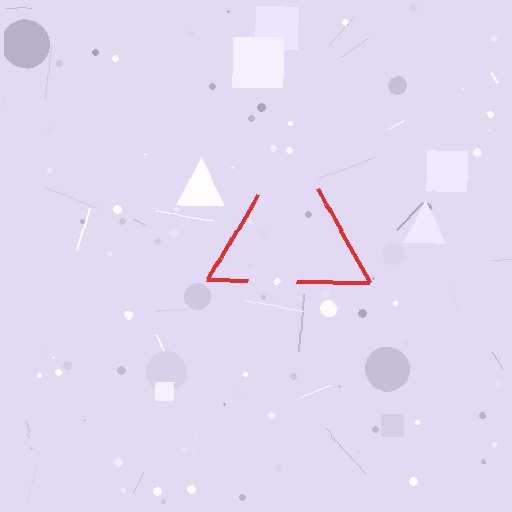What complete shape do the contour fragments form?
The contour fragments form a triangle.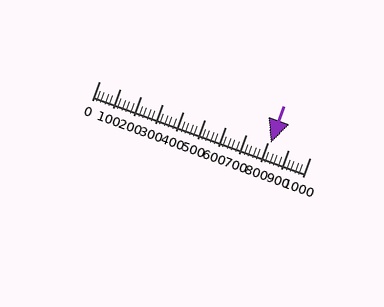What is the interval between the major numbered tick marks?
The major tick marks are spaced 100 units apart.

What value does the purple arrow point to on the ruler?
The purple arrow points to approximately 814.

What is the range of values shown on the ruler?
The ruler shows values from 0 to 1000.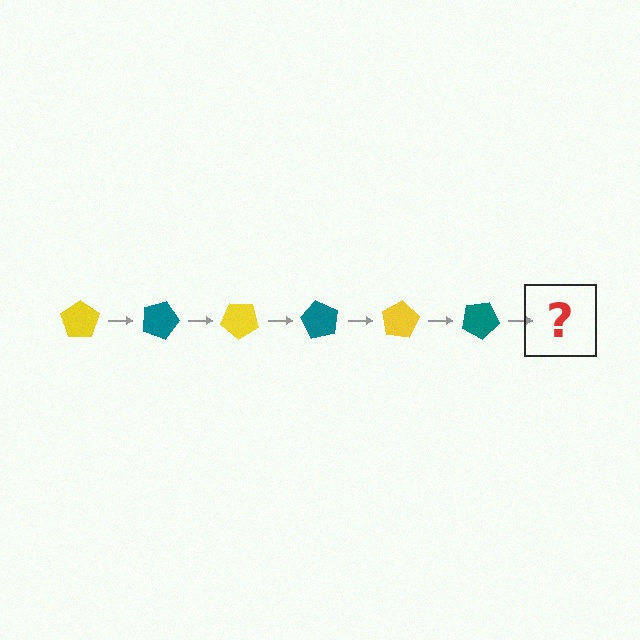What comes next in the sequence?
The next element should be a yellow pentagon, rotated 120 degrees from the start.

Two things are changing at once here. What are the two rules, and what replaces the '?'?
The two rules are that it rotates 20 degrees each step and the color cycles through yellow and teal. The '?' should be a yellow pentagon, rotated 120 degrees from the start.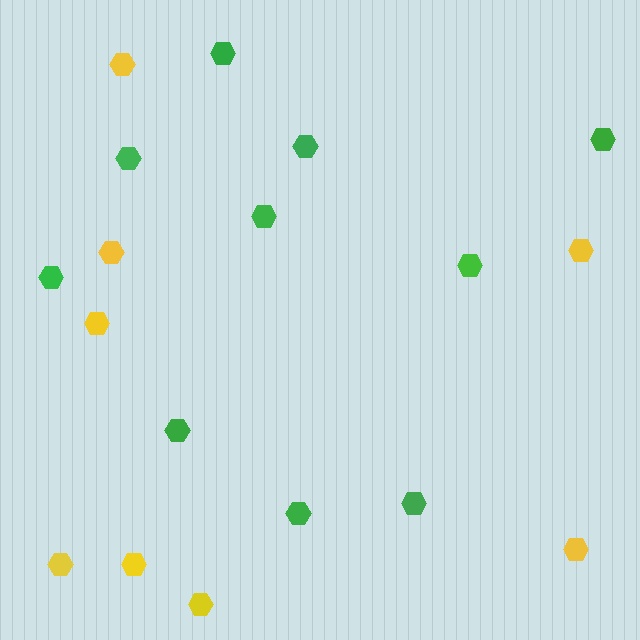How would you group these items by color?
There are 2 groups: one group of green hexagons (10) and one group of yellow hexagons (8).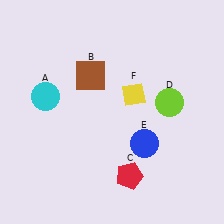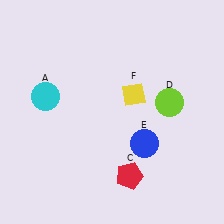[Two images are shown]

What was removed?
The brown square (B) was removed in Image 2.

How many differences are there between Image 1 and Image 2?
There is 1 difference between the two images.